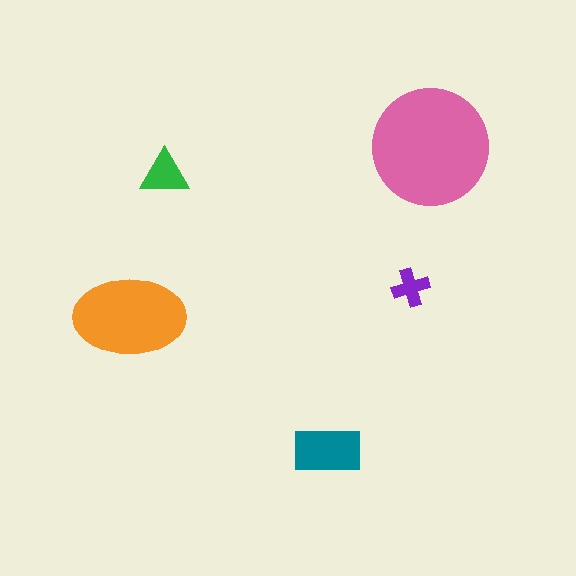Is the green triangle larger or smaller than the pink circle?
Smaller.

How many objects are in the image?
There are 5 objects in the image.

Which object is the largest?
The pink circle.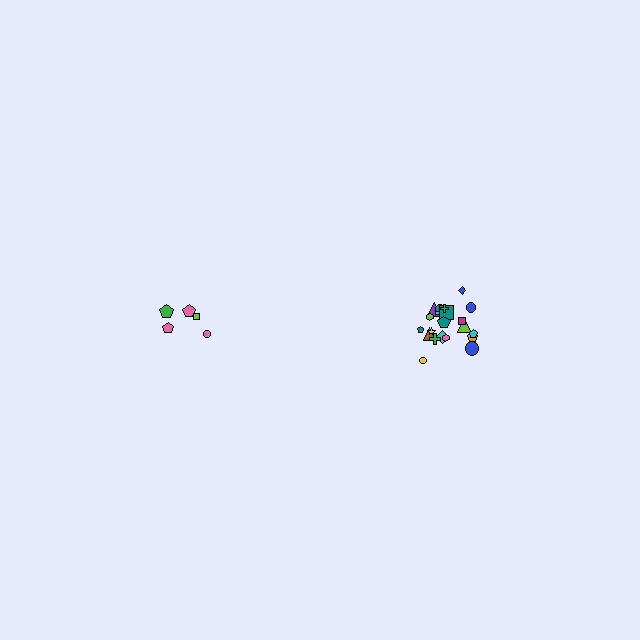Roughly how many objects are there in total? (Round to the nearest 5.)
Roughly 25 objects in total.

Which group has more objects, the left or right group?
The right group.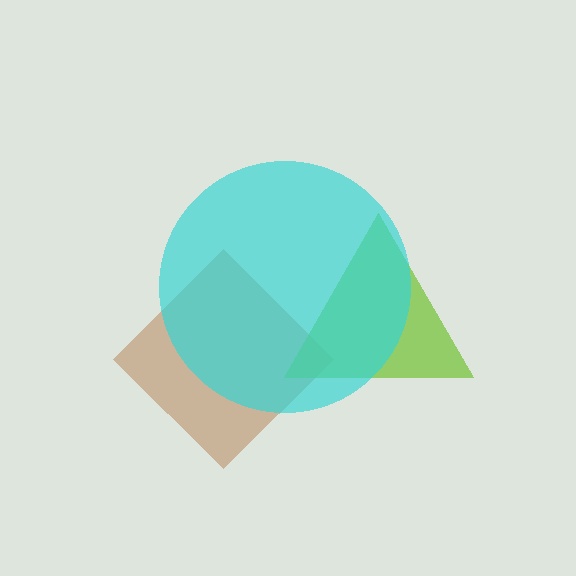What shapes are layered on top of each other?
The layered shapes are: a brown diamond, a lime triangle, a cyan circle.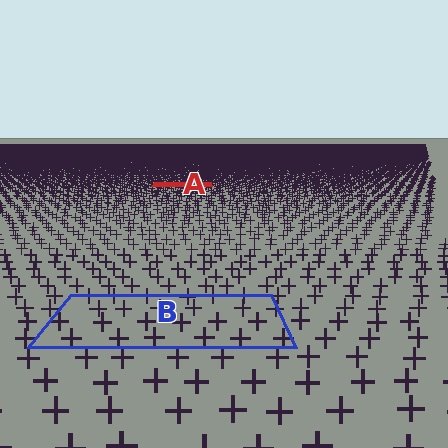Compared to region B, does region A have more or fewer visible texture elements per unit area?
Region A has more texture elements per unit area — they are packed more densely because it is farther away.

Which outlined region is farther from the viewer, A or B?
Region A is farther from the viewer — the texture elements inside it appear smaller and more densely packed.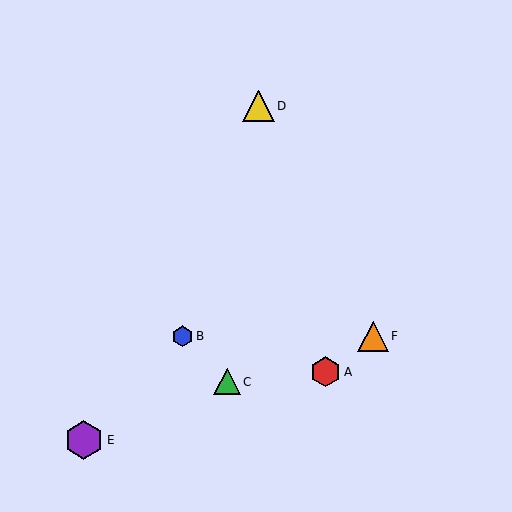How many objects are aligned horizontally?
2 objects (B, F) are aligned horizontally.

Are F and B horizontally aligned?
Yes, both are at y≈336.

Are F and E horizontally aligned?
No, F is at y≈336 and E is at y≈440.